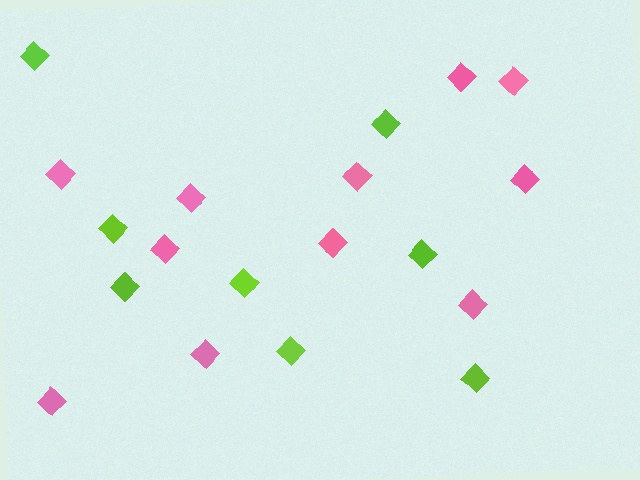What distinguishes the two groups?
There are 2 groups: one group of pink diamonds (11) and one group of lime diamonds (8).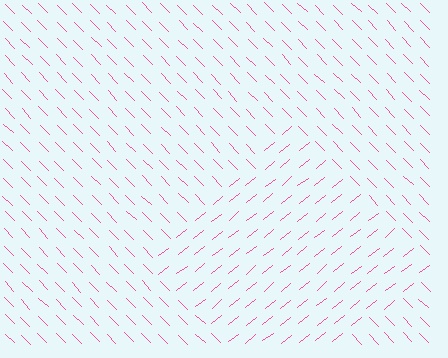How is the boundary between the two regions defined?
The boundary is defined purely by a change in line orientation (approximately 84 degrees difference). All lines are the same color and thickness.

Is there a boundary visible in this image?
Yes, there is a texture boundary formed by a change in line orientation.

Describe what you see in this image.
The image is filled with small pink line segments. A diamond region in the image has lines oriented differently from the surrounding lines, creating a visible texture boundary.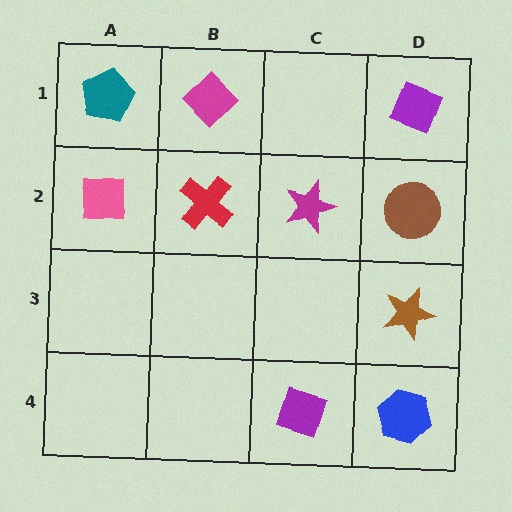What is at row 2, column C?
A magenta star.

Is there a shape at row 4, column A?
No, that cell is empty.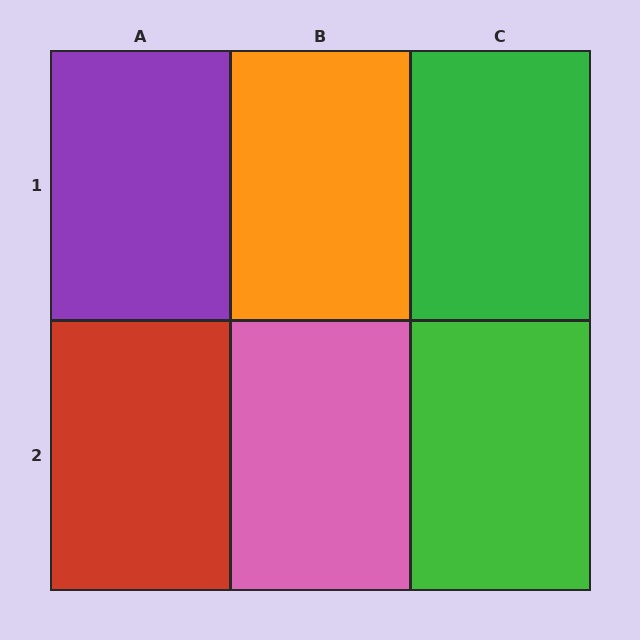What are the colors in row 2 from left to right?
Red, pink, green.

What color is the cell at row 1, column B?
Orange.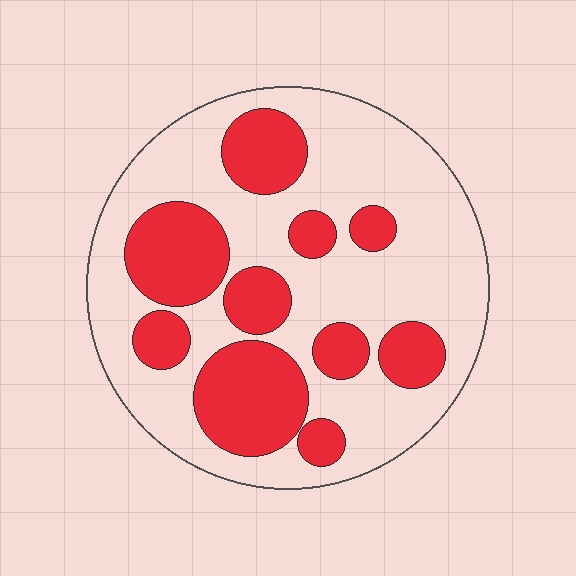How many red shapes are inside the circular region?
10.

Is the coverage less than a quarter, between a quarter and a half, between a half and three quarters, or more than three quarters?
Between a quarter and a half.